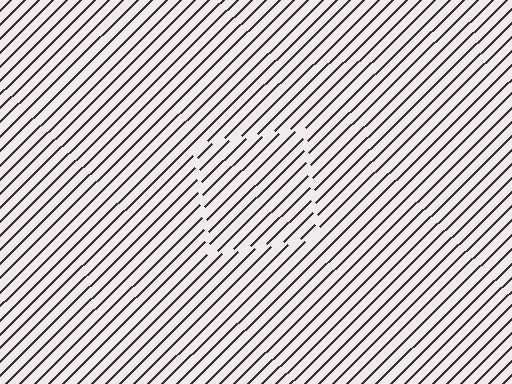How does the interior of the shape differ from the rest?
The interior of the shape contains the same grating, shifted by half a period — the contour is defined by the phase discontinuity where line-ends from the inner and outer gratings abut.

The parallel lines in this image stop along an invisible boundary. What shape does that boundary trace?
An illusory square. The interior of the shape contains the same grating, shifted by half a period — the contour is defined by the phase discontinuity where line-ends from the inner and outer gratings abut.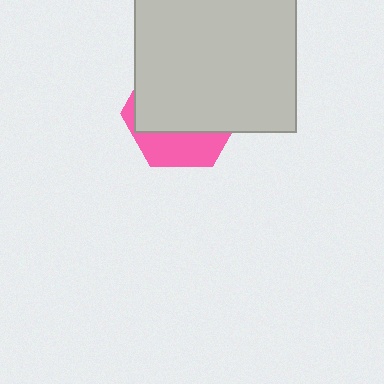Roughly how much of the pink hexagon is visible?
A small part of it is visible (roughly 31%).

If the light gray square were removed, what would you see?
You would see the complete pink hexagon.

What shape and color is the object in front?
The object in front is a light gray square.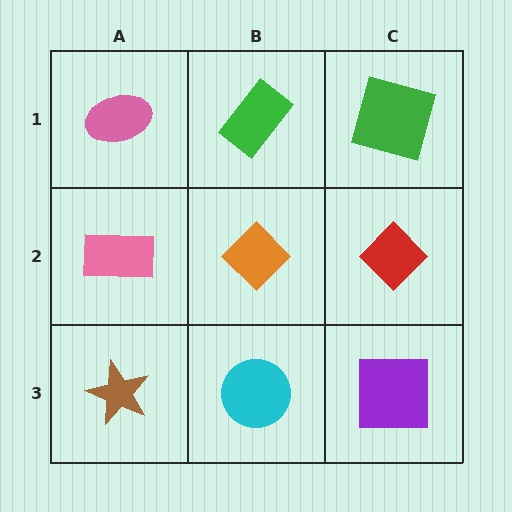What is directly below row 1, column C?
A red diamond.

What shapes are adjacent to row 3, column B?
An orange diamond (row 2, column B), a brown star (row 3, column A), a purple square (row 3, column C).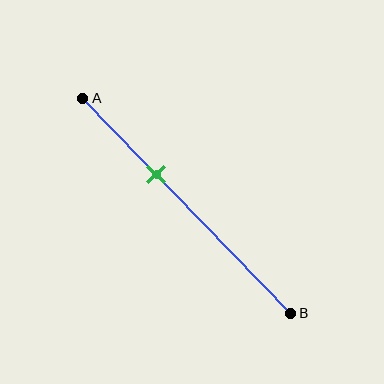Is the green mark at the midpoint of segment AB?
No, the mark is at about 35% from A, not at the 50% midpoint.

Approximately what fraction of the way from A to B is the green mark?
The green mark is approximately 35% of the way from A to B.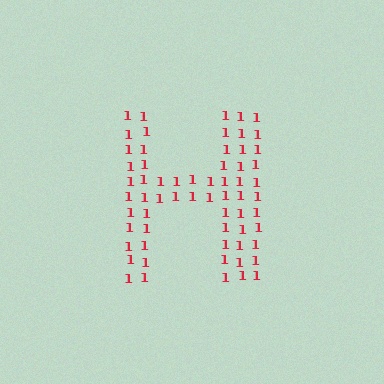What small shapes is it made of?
It is made of small digit 1's.